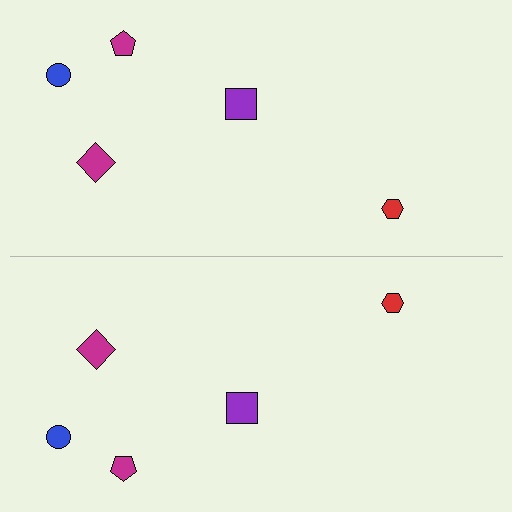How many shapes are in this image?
There are 10 shapes in this image.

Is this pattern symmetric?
Yes, this pattern has bilateral (reflection) symmetry.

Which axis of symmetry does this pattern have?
The pattern has a horizontal axis of symmetry running through the center of the image.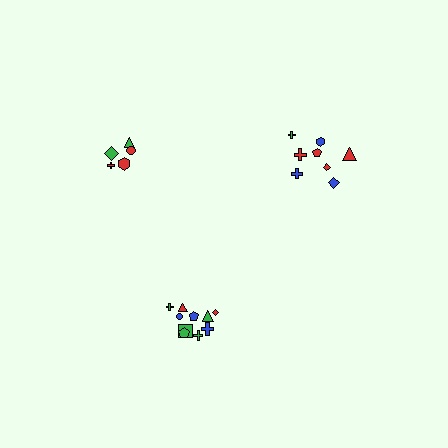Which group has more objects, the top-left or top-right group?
The top-right group.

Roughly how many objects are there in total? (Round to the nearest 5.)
Roughly 25 objects in total.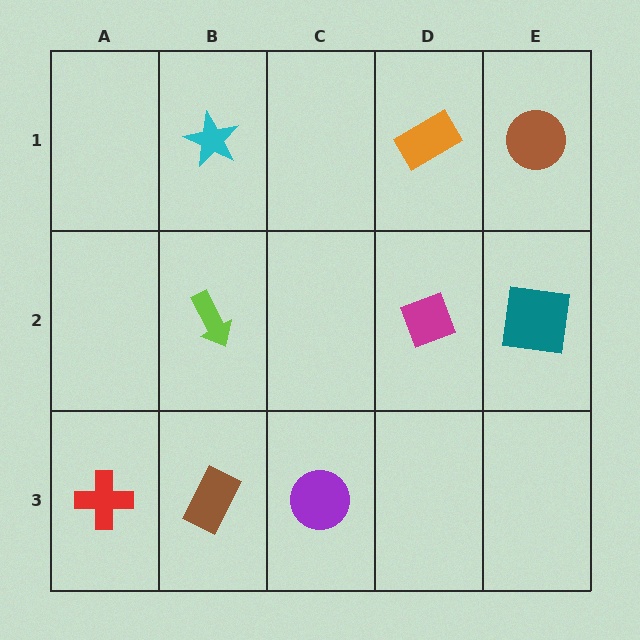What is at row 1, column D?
An orange rectangle.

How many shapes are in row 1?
3 shapes.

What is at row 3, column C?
A purple circle.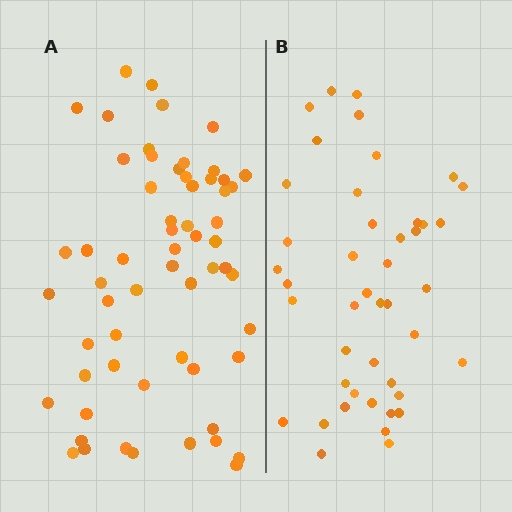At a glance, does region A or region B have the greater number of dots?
Region A (the left region) has more dots.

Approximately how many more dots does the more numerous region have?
Region A has approximately 15 more dots than region B.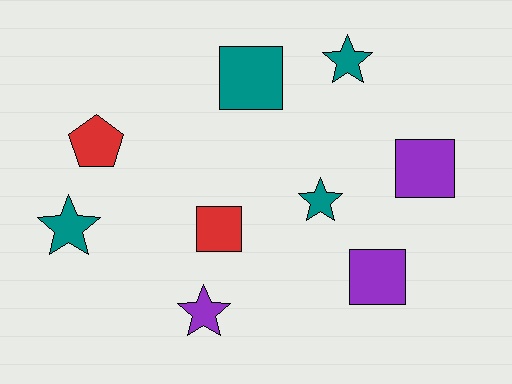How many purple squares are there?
There are 2 purple squares.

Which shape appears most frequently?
Star, with 4 objects.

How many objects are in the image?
There are 9 objects.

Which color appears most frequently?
Teal, with 4 objects.